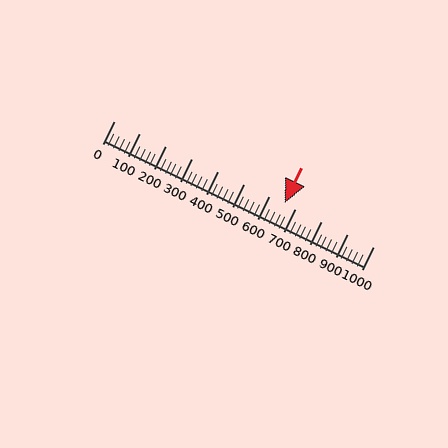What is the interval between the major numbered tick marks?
The major tick marks are spaced 100 units apart.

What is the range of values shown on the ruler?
The ruler shows values from 0 to 1000.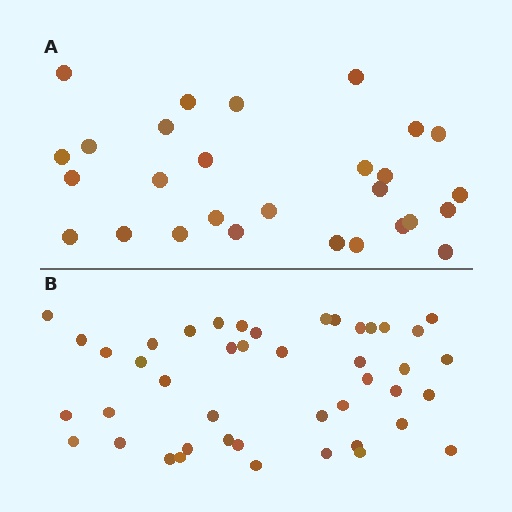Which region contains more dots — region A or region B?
Region B (the bottom region) has more dots.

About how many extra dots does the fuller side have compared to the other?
Region B has approximately 15 more dots than region A.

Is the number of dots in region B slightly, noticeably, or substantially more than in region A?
Region B has substantially more. The ratio is roughly 1.6 to 1.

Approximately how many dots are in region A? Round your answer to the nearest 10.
About 30 dots. (The exact count is 28, which rounds to 30.)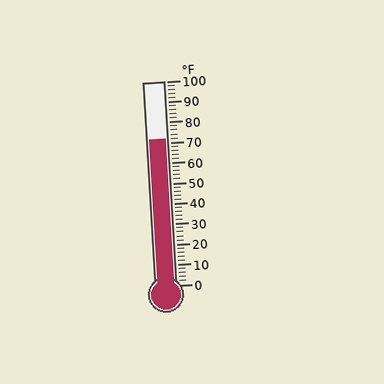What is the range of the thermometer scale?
The thermometer scale ranges from 0°F to 100°F.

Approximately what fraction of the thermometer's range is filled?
The thermometer is filled to approximately 70% of its range.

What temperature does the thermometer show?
The thermometer shows approximately 72°F.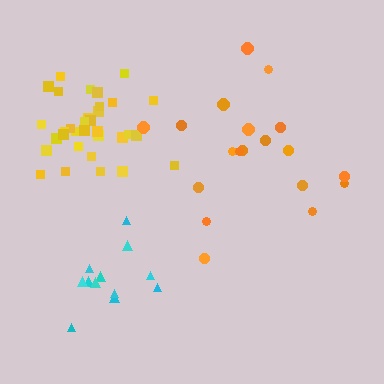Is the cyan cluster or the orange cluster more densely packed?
Cyan.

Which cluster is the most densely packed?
Yellow.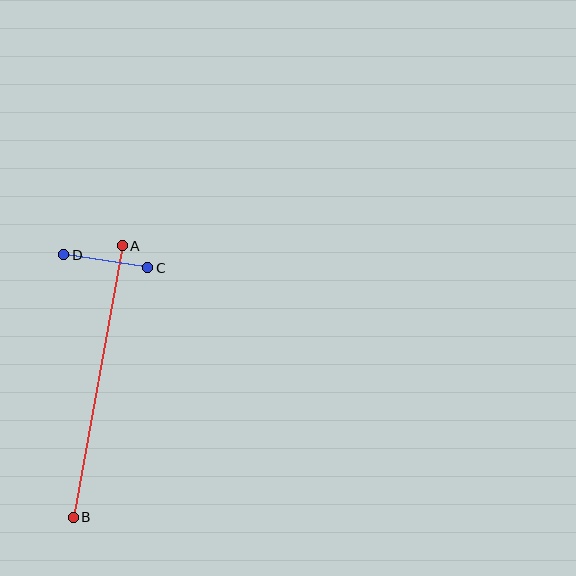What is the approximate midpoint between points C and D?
The midpoint is at approximately (106, 261) pixels.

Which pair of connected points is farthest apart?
Points A and B are farthest apart.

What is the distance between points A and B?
The distance is approximately 276 pixels.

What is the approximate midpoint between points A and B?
The midpoint is at approximately (98, 381) pixels.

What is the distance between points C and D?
The distance is approximately 85 pixels.